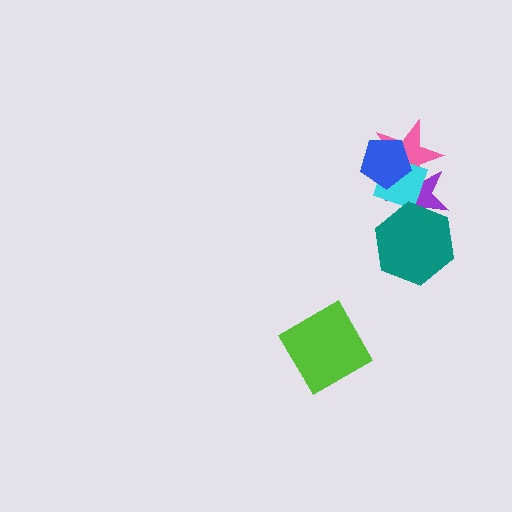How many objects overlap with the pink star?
3 objects overlap with the pink star.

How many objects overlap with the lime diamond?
0 objects overlap with the lime diamond.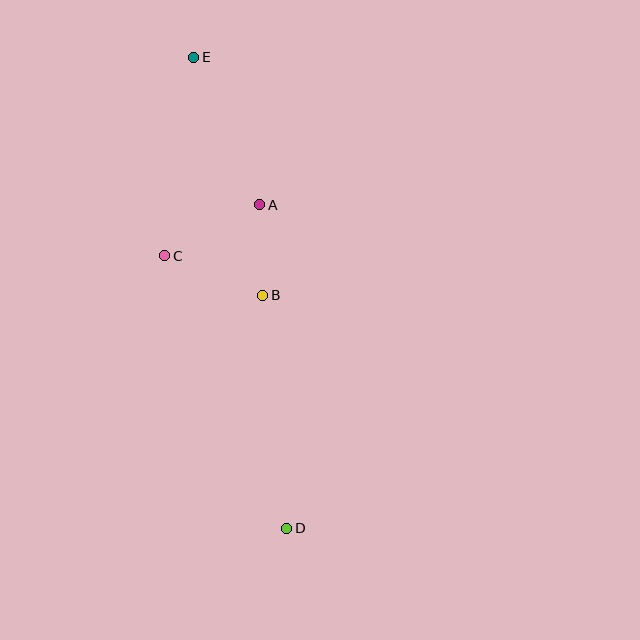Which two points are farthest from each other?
Points D and E are farthest from each other.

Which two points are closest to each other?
Points A and B are closest to each other.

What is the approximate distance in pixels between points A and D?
The distance between A and D is approximately 325 pixels.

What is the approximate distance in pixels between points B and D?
The distance between B and D is approximately 234 pixels.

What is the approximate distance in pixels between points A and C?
The distance between A and C is approximately 108 pixels.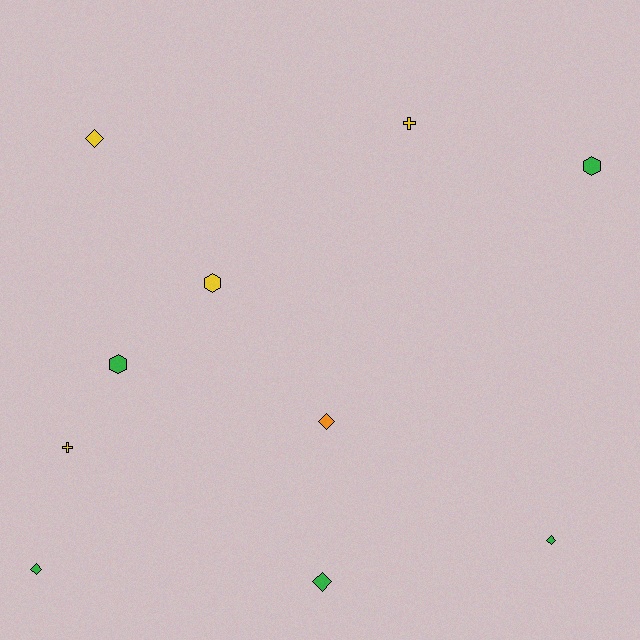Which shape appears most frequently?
Diamond, with 5 objects.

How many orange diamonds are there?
There is 1 orange diamond.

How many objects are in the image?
There are 10 objects.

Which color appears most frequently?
Green, with 5 objects.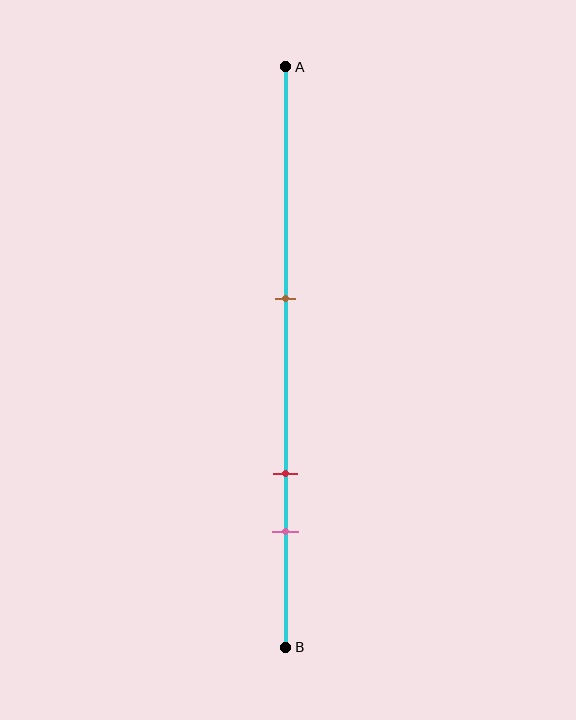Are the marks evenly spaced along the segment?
No, the marks are not evenly spaced.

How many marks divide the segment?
There are 3 marks dividing the segment.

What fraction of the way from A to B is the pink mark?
The pink mark is approximately 80% (0.8) of the way from A to B.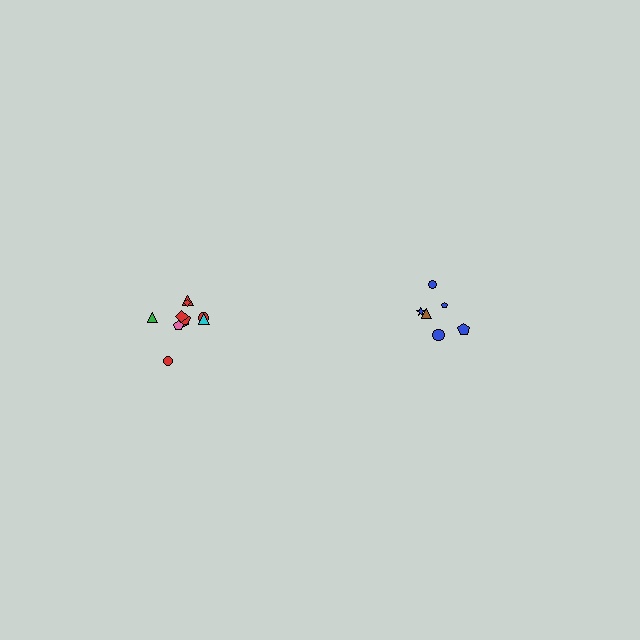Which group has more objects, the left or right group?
The left group.